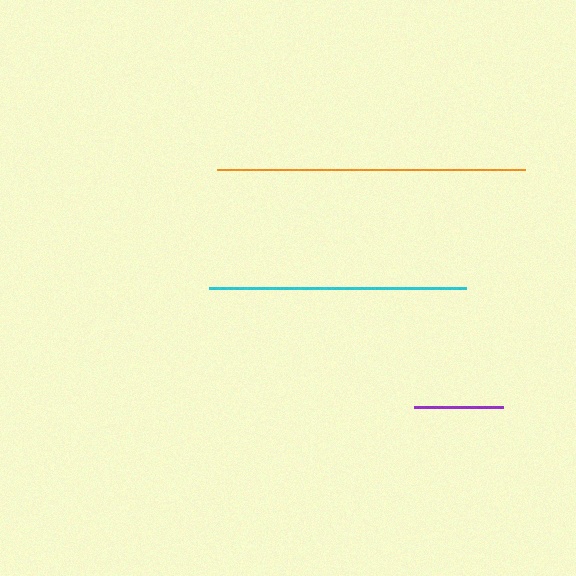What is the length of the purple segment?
The purple segment is approximately 89 pixels long.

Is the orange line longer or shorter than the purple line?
The orange line is longer than the purple line.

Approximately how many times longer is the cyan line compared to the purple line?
The cyan line is approximately 2.9 times the length of the purple line.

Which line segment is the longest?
The orange line is the longest at approximately 308 pixels.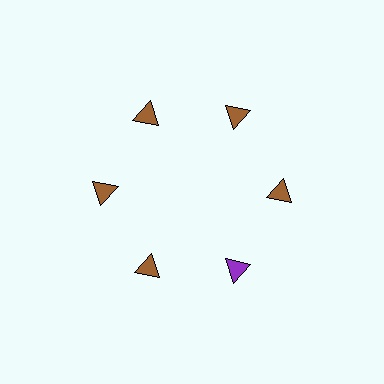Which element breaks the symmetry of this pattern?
The purple triangle at roughly the 5 o'clock position breaks the symmetry. All other shapes are brown triangles.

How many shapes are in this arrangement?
There are 6 shapes arranged in a ring pattern.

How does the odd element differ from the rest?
It has a different color: purple instead of brown.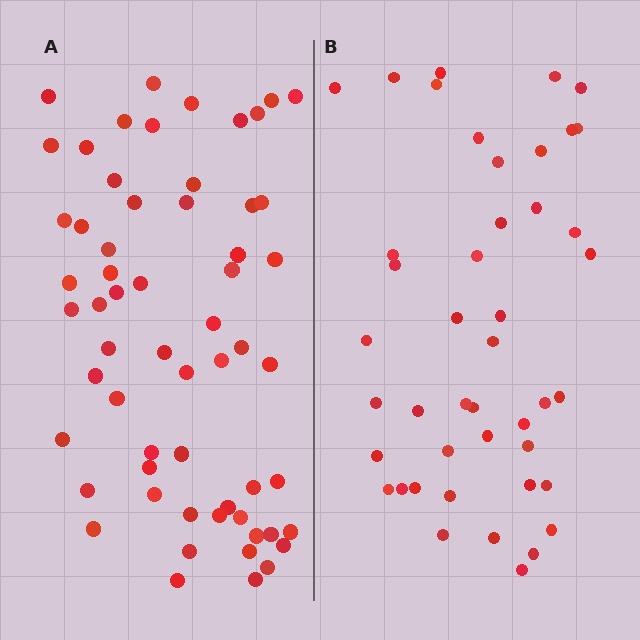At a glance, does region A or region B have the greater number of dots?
Region A (the left region) has more dots.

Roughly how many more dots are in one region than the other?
Region A has approximately 15 more dots than region B.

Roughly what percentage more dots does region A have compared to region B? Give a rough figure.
About 35% more.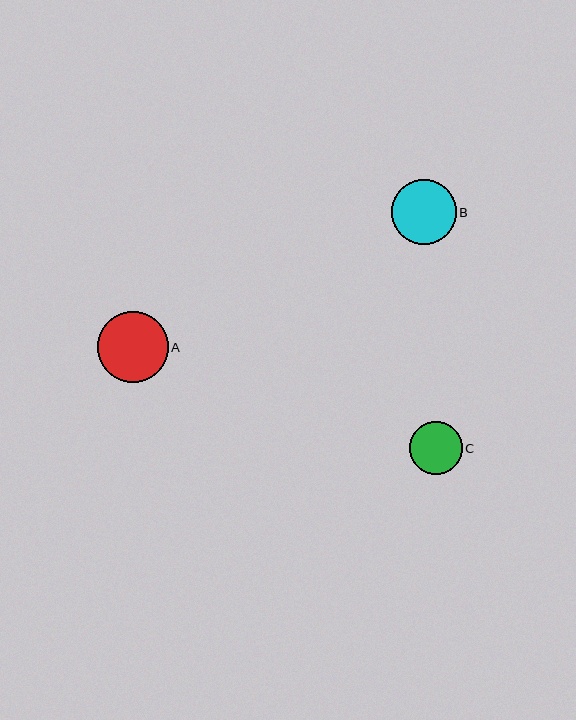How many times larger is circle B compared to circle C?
Circle B is approximately 1.2 times the size of circle C.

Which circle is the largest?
Circle A is the largest with a size of approximately 71 pixels.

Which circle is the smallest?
Circle C is the smallest with a size of approximately 53 pixels.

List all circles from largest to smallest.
From largest to smallest: A, B, C.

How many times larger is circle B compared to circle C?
Circle B is approximately 1.2 times the size of circle C.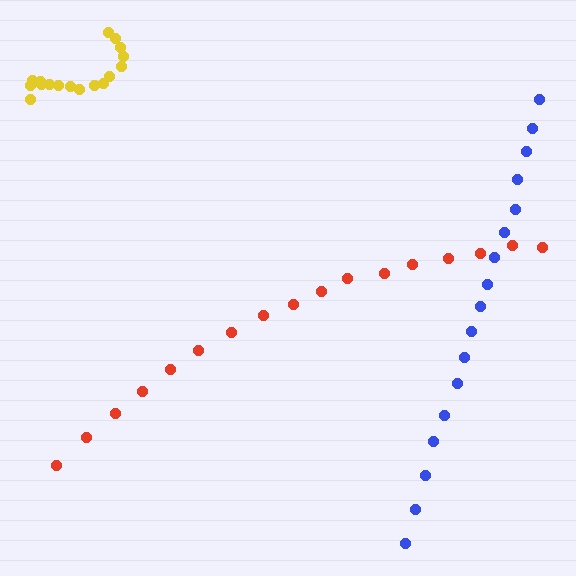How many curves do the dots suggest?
There are 3 distinct paths.